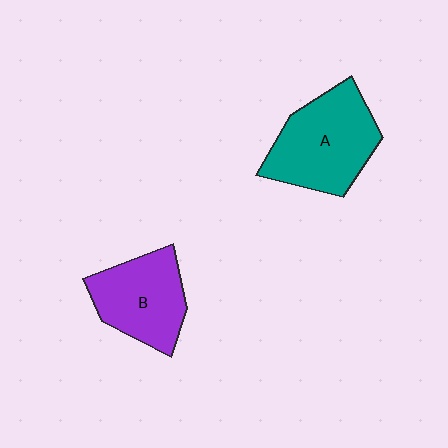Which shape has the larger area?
Shape A (teal).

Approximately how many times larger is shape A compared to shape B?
Approximately 1.2 times.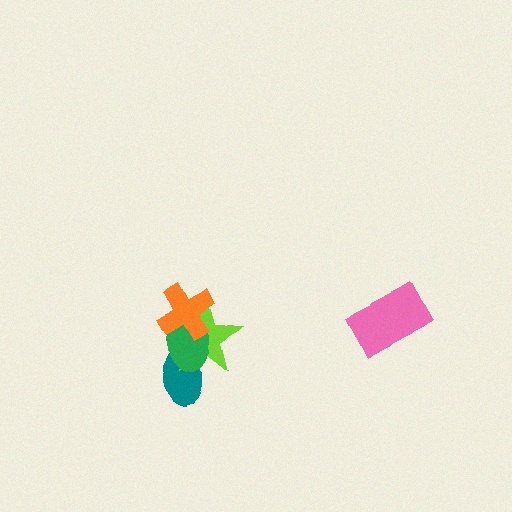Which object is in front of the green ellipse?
The orange cross is in front of the green ellipse.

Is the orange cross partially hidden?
No, no other shape covers it.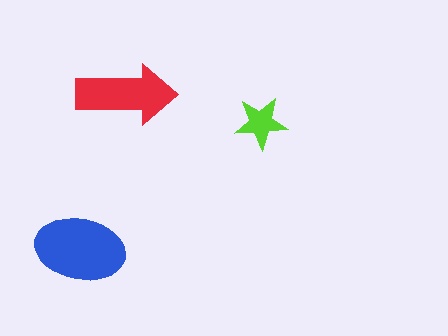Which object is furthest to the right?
The lime star is rightmost.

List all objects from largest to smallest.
The blue ellipse, the red arrow, the lime star.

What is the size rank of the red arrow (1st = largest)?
2nd.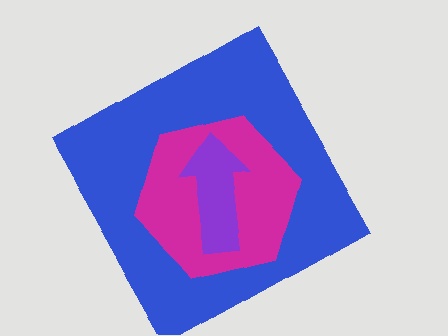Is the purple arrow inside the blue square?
Yes.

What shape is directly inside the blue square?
The magenta hexagon.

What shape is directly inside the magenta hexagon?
The purple arrow.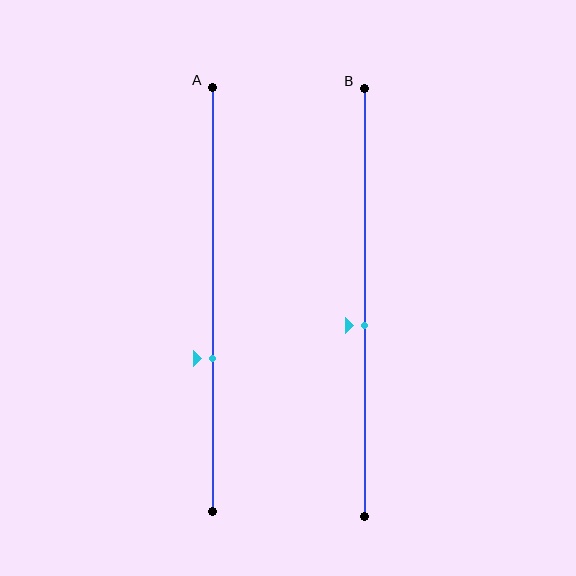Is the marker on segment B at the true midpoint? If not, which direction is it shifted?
No, the marker on segment B is shifted downward by about 5% of the segment length.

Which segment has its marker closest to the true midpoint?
Segment B has its marker closest to the true midpoint.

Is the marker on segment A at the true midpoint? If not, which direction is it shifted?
No, the marker on segment A is shifted downward by about 14% of the segment length.